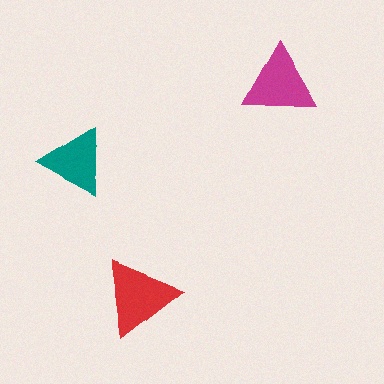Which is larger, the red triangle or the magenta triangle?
The red one.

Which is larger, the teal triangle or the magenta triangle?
The magenta one.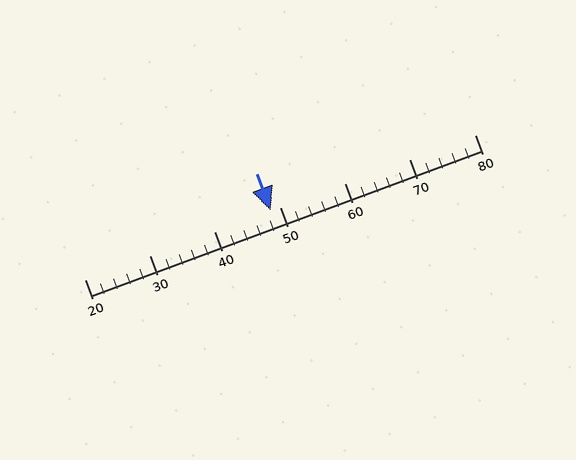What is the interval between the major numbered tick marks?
The major tick marks are spaced 10 units apart.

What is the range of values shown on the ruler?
The ruler shows values from 20 to 80.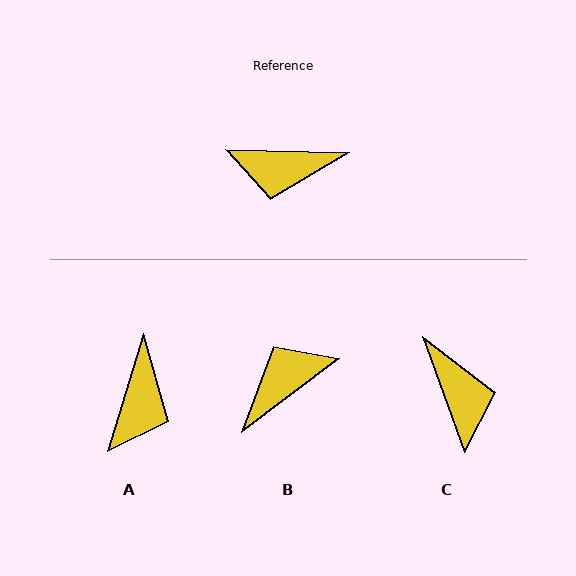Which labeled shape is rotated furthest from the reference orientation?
B, about 141 degrees away.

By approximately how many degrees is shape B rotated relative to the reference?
Approximately 141 degrees clockwise.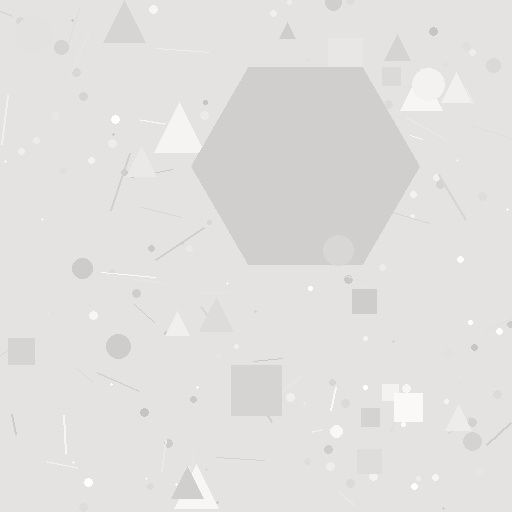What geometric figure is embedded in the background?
A hexagon is embedded in the background.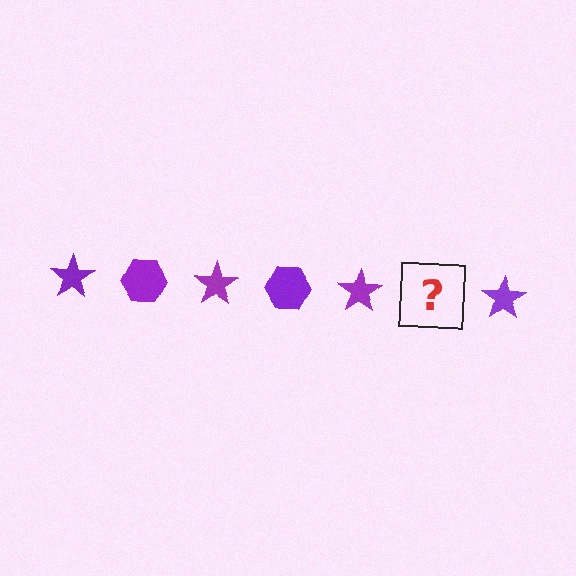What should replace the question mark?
The question mark should be replaced with a purple hexagon.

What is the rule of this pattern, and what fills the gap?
The rule is that the pattern cycles through star, hexagon shapes in purple. The gap should be filled with a purple hexagon.